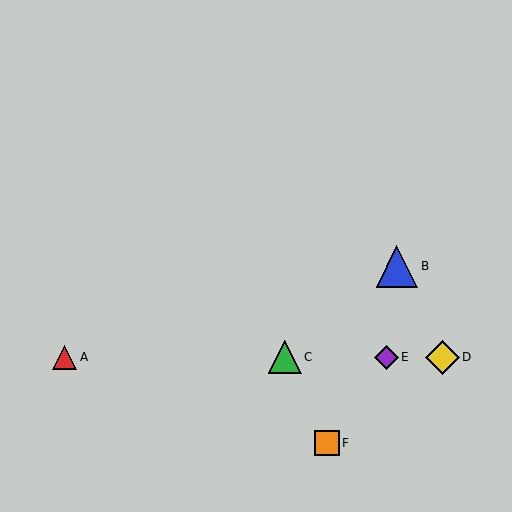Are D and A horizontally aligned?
Yes, both are at y≈357.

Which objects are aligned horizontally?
Objects A, C, D, E are aligned horizontally.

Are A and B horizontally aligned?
No, A is at y≈357 and B is at y≈266.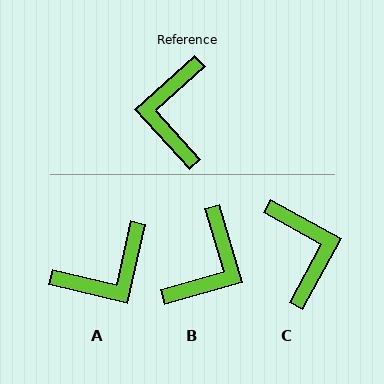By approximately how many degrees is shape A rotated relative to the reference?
Approximately 125 degrees counter-clockwise.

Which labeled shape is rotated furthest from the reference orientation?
C, about 161 degrees away.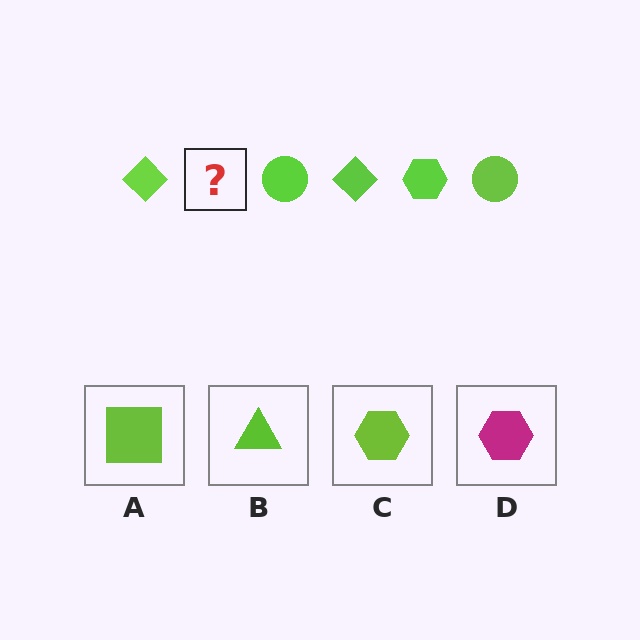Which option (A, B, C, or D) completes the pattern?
C.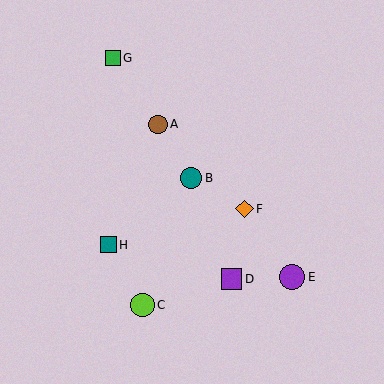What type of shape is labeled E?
Shape E is a purple circle.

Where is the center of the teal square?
The center of the teal square is at (108, 245).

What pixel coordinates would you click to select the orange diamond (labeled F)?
Click at (245, 209) to select the orange diamond F.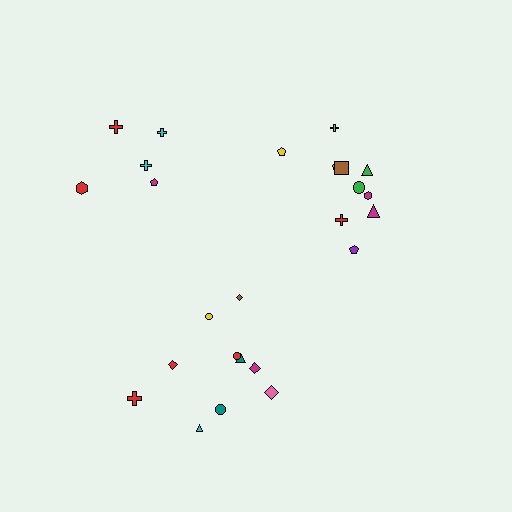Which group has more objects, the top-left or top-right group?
The top-right group.